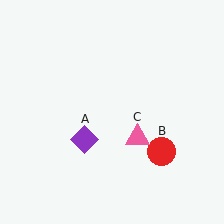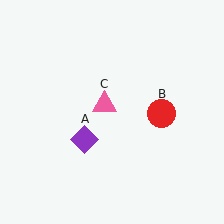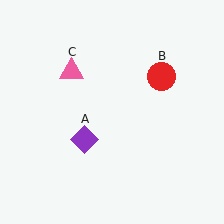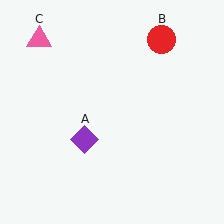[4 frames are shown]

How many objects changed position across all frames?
2 objects changed position: red circle (object B), pink triangle (object C).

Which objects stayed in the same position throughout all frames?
Purple diamond (object A) remained stationary.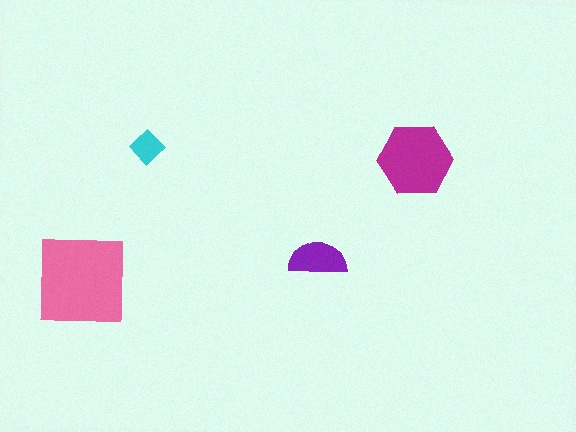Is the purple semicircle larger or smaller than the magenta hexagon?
Smaller.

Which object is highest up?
The cyan diamond is topmost.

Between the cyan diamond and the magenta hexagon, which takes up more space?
The magenta hexagon.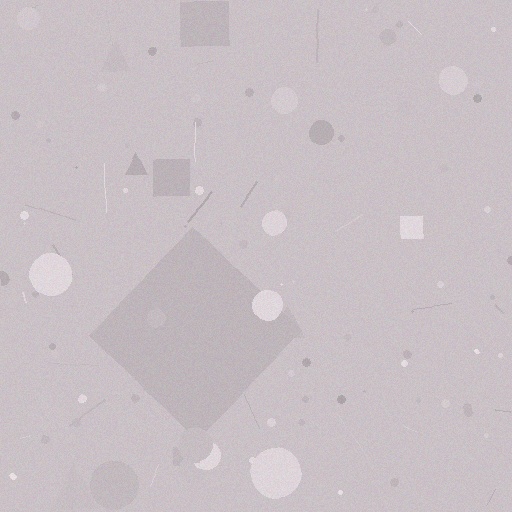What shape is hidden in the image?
A diamond is hidden in the image.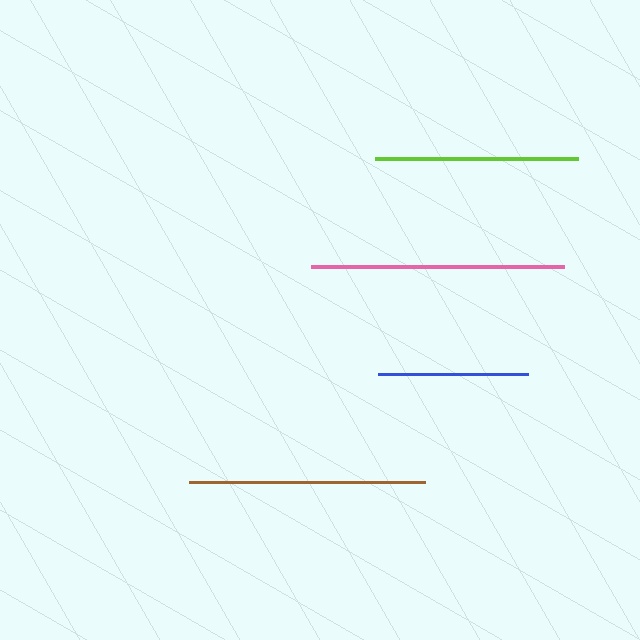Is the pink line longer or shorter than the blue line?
The pink line is longer than the blue line.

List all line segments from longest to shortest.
From longest to shortest: pink, brown, lime, blue.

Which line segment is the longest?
The pink line is the longest at approximately 252 pixels.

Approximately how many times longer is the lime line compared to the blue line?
The lime line is approximately 1.4 times the length of the blue line.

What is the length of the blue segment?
The blue segment is approximately 150 pixels long.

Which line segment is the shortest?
The blue line is the shortest at approximately 150 pixels.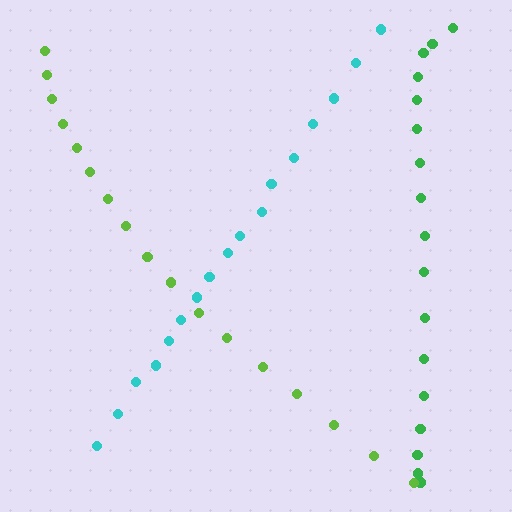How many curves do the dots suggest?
There are 3 distinct paths.